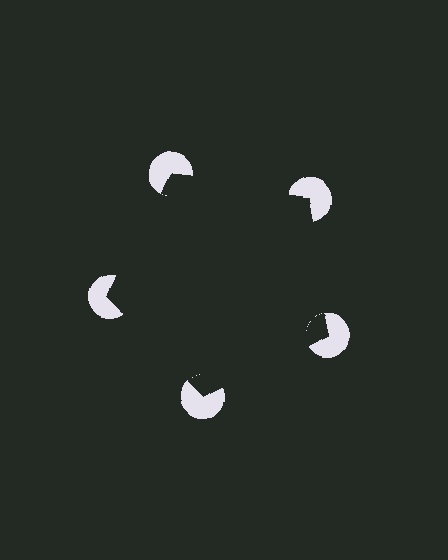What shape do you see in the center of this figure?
An illusory pentagon — its edges are inferred from the aligned wedge cuts in the pac-man discs, not physically drawn.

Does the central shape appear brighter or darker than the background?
It typically appears slightly darker than the background, even though no actual brightness change is drawn.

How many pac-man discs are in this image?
There are 5 — one at each vertex of the illusory pentagon.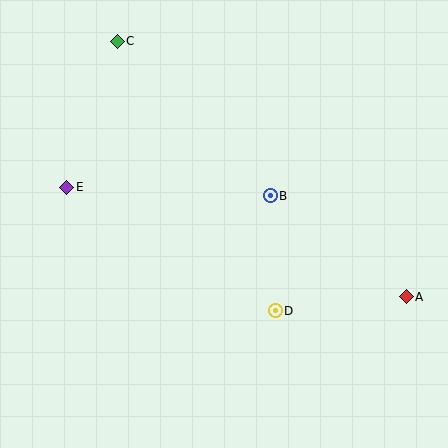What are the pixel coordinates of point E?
Point E is at (67, 187).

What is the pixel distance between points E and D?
The distance between E and D is 242 pixels.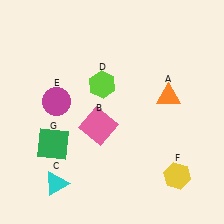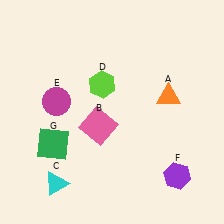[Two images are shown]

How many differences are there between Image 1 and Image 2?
There is 1 difference between the two images.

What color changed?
The hexagon (F) changed from yellow in Image 1 to purple in Image 2.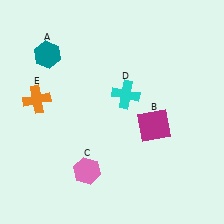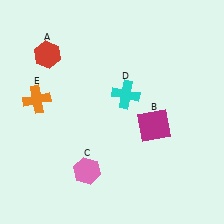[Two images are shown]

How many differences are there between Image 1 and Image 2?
There is 1 difference between the two images.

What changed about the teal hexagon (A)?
In Image 1, A is teal. In Image 2, it changed to red.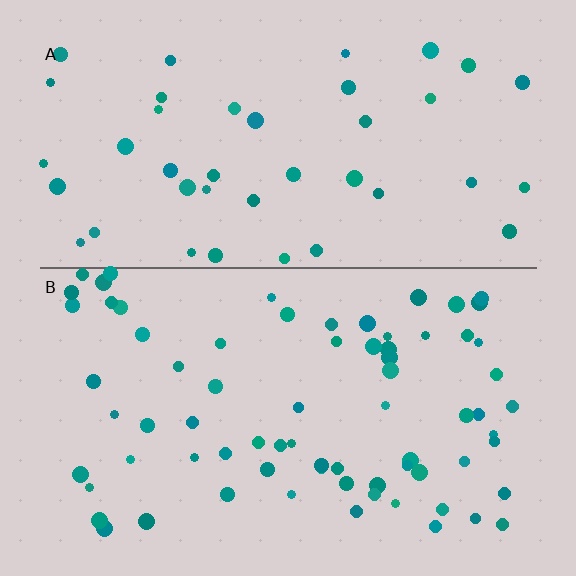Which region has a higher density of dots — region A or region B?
B (the bottom).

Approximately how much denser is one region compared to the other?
Approximately 1.8× — region B over region A.